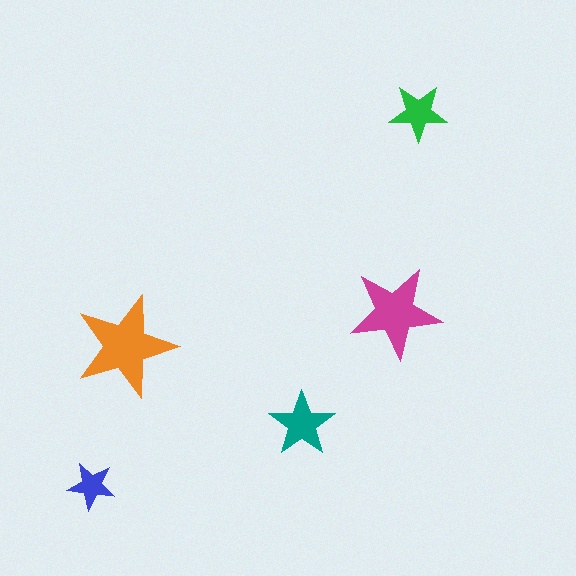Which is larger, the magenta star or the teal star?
The magenta one.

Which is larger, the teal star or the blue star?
The teal one.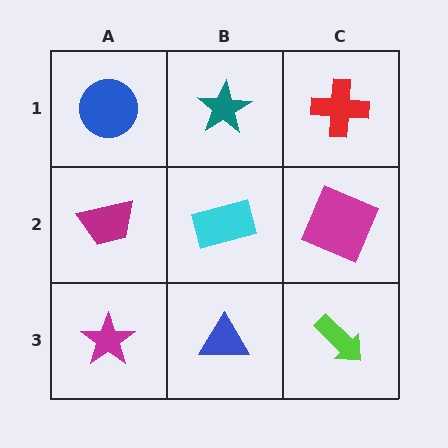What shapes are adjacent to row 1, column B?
A cyan rectangle (row 2, column B), a blue circle (row 1, column A), a red cross (row 1, column C).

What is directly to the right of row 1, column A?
A teal star.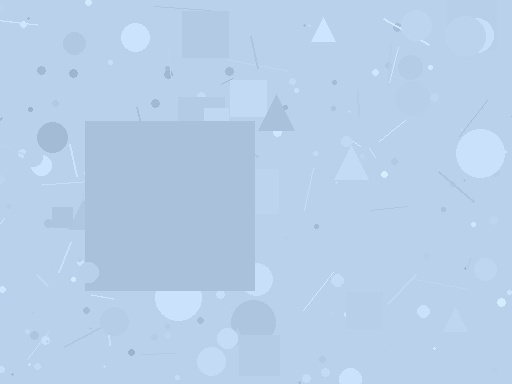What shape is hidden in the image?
A square is hidden in the image.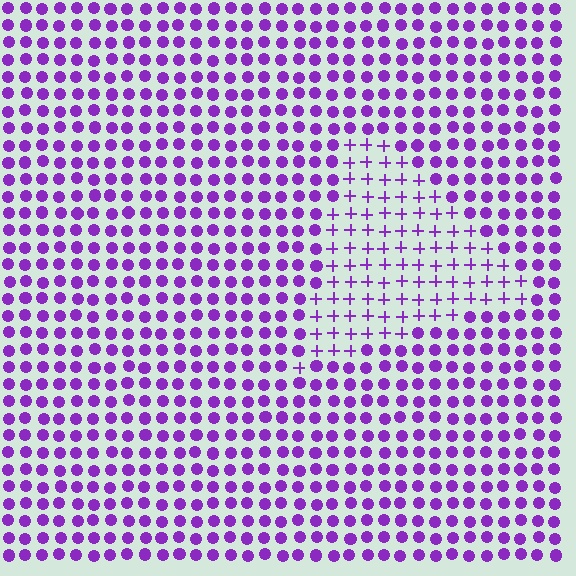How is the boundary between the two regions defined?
The boundary is defined by a change in element shape: plus signs inside vs. circles outside. All elements share the same color and spacing.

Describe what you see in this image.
The image is filled with small purple elements arranged in a uniform grid. A triangle-shaped region contains plus signs, while the surrounding area contains circles. The boundary is defined purely by the change in element shape.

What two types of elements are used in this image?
The image uses plus signs inside the triangle region and circles outside it.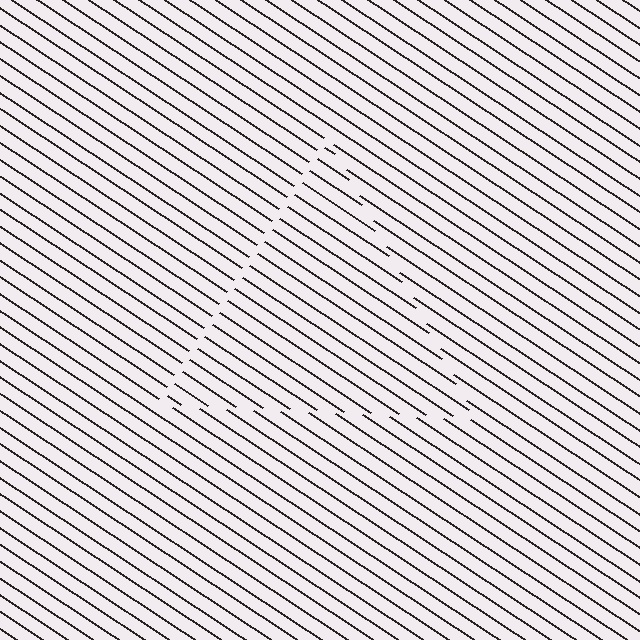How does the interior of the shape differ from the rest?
The interior of the shape contains the same grating, shifted by half a period — the contour is defined by the phase discontinuity where line-ends from the inner and outer gratings abut.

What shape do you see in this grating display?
An illusory triangle. The interior of the shape contains the same grating, shifted by half a period — the contour is defined by the phase discontinuity where line-ends from the inner and outer gratings abut.